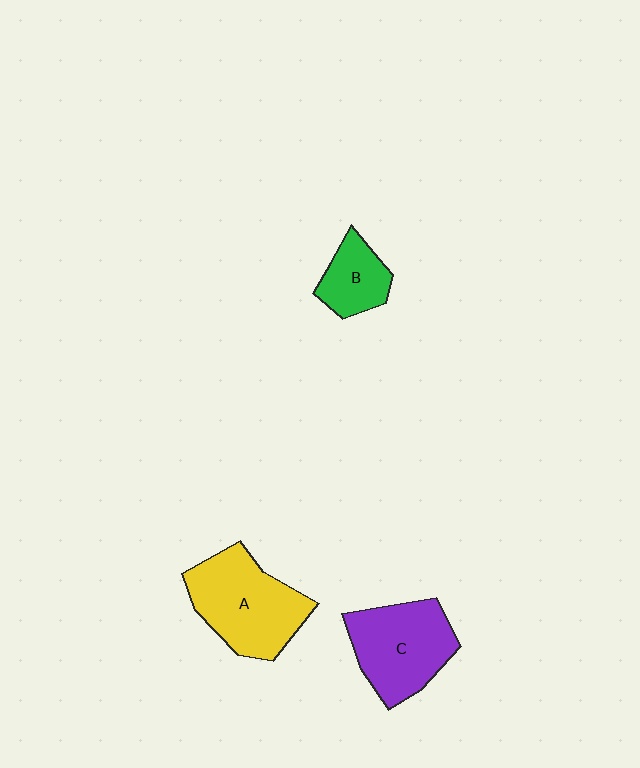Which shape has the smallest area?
Shape B (green).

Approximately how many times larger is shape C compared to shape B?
Approximately 1.9 times.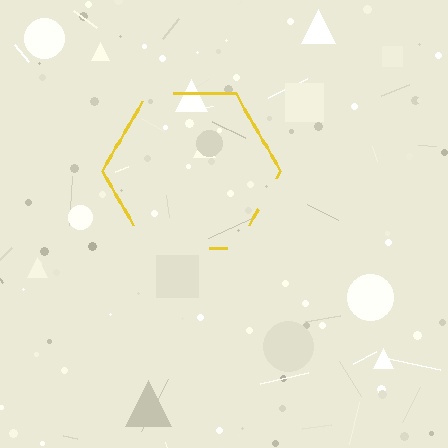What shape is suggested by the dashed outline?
The dashed outline suggests a hexagon.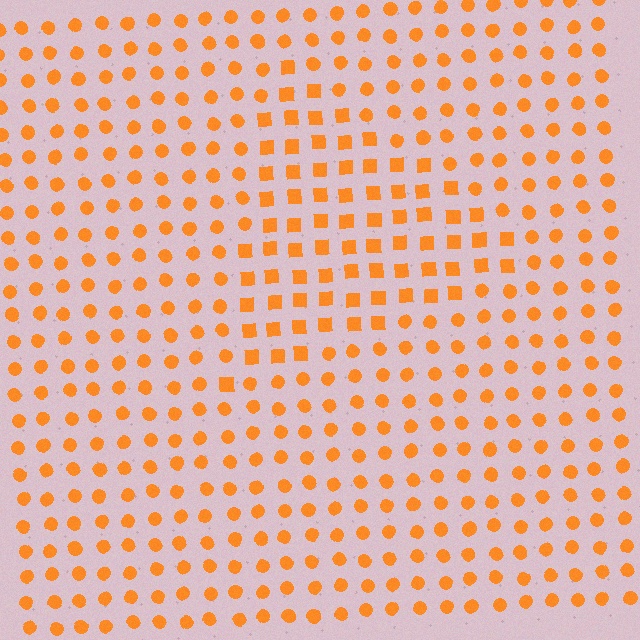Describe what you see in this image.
The image is filled with small orange elements arranged in a uniform grid. A triangle-shaped region contains squares, while the surrounding area contains circles. The boundary is defined purely by the change in element shape.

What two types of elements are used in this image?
The image uses squares inside the triangle region and circles outside it.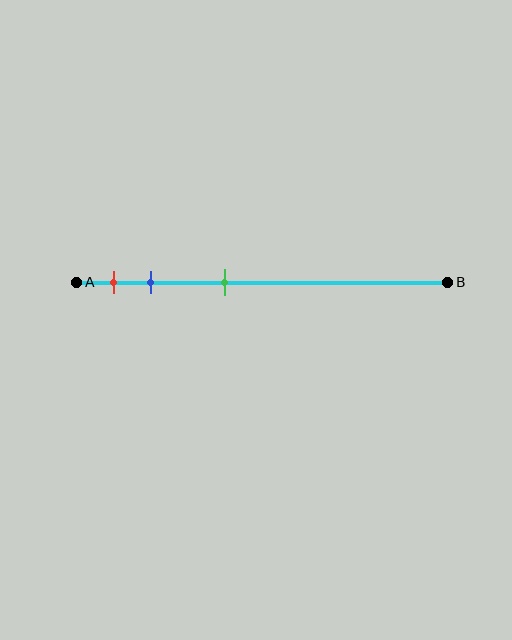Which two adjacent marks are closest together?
The red and blue marks are the closest adjacent pair.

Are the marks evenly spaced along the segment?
No, the marks are not evenly spaced.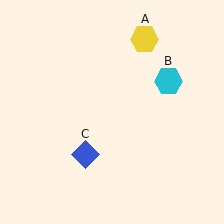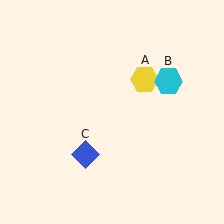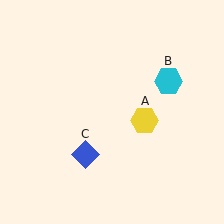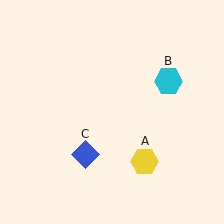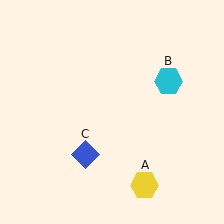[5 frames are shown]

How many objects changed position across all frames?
1 object changed position: yellow hexagon (object A).